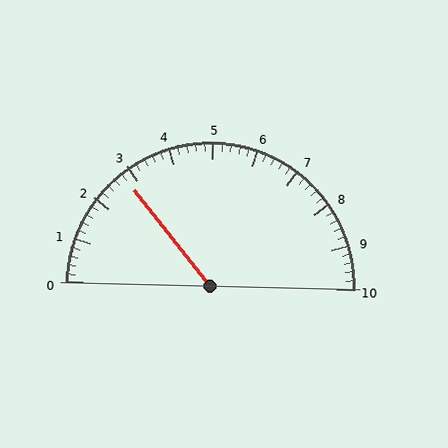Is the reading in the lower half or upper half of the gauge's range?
The reading is in the lower half of the range (0 to 10).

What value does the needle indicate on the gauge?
The needle indicates approximately 2.8.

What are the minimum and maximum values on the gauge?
The gauge ranges from 0 to 10.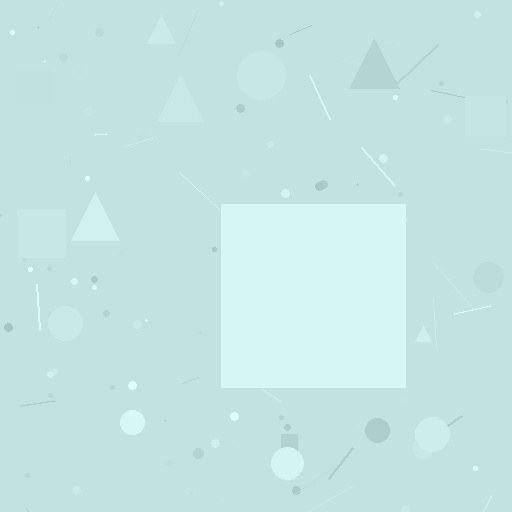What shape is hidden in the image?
A square is hidden in the image.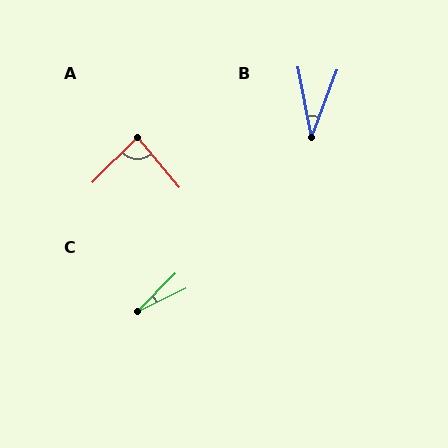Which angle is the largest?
A, at approximately 85 degrees.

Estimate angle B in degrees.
Approximately 32 degrees.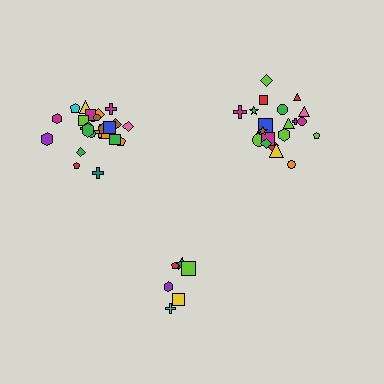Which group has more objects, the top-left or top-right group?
The top-left group.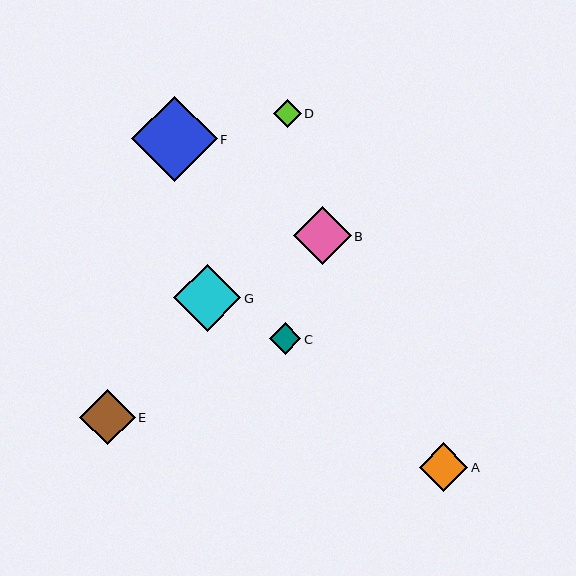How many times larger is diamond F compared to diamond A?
Diamond F is approximately 1.8 times the size of diamond A.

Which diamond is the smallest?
Diamond D is the smallest with a size of approximately 28 pixels.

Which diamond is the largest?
Diamond F is the largest with a size of approximately 85 pixels.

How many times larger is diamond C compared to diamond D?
Diamond C is approximately 1.1 times the size of diamond D.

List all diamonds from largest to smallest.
From largest to smallest: F, G, B, E, A, C, D.